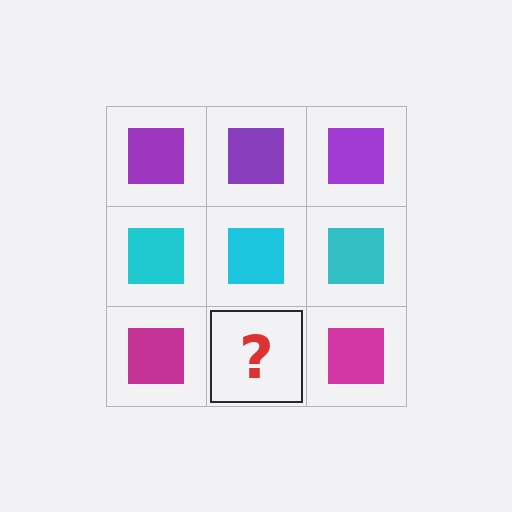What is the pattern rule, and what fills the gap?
The rule is that each row has a consistent color. The gap should be filled with a magenta square.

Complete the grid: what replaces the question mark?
The question mark should be replaced with a magenta square.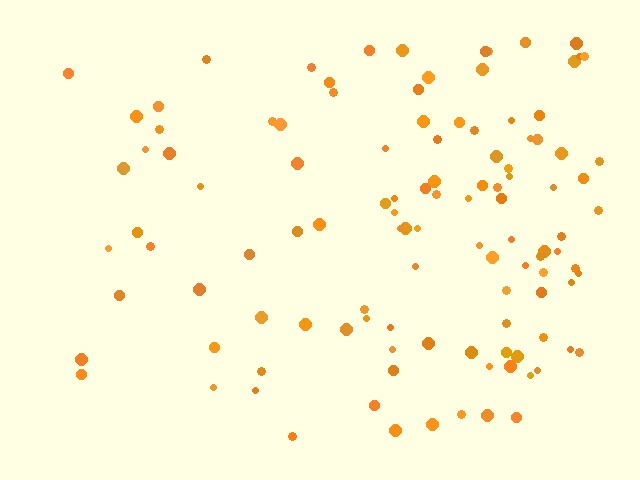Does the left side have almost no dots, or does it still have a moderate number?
Still a moderate number, just noticeably fewer than the right.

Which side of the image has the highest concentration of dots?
The right.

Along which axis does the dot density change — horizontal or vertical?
Horizontal.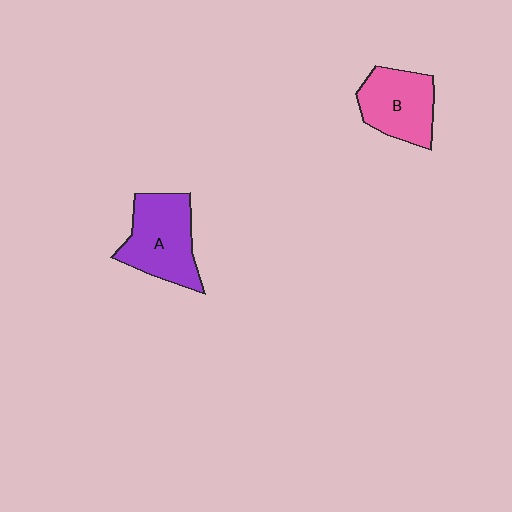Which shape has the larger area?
Shape A (purple).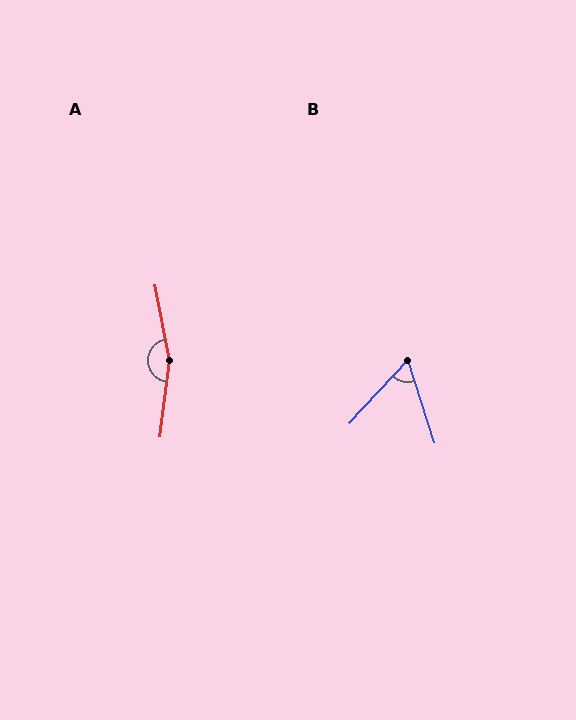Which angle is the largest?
A, at approximately 162 degrees.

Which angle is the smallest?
B, at approximately 61 degrees.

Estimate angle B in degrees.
Approximately 61 degrees.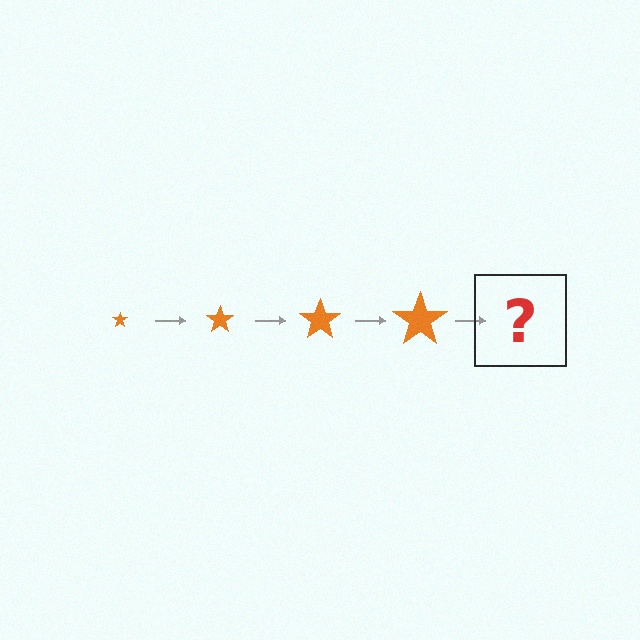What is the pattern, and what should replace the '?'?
The pattern is that the star gets progressively larger each step. The '?' should be an orange star, larger than the previous one.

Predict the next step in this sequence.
The next step is an orange star, larger than the previous one.